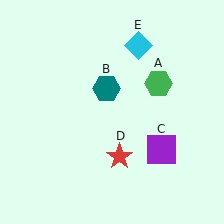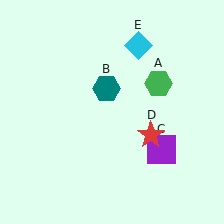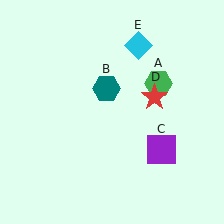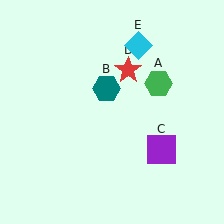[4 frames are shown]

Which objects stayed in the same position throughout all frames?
Green hexagon (object A) and teal hexagon (object B) and purple square (object C) and cyan diamond (object E) remained stationary.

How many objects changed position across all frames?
1 object changed position: red star (object D).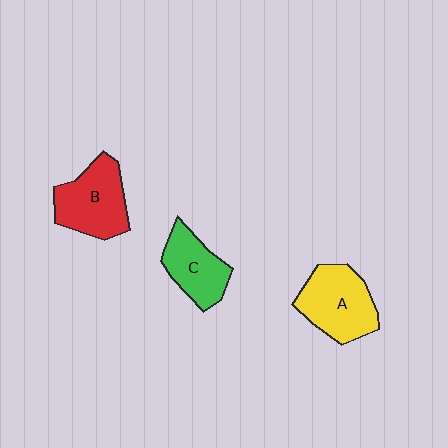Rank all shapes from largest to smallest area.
From largest to smallest: A (yellow), B (red), C (green).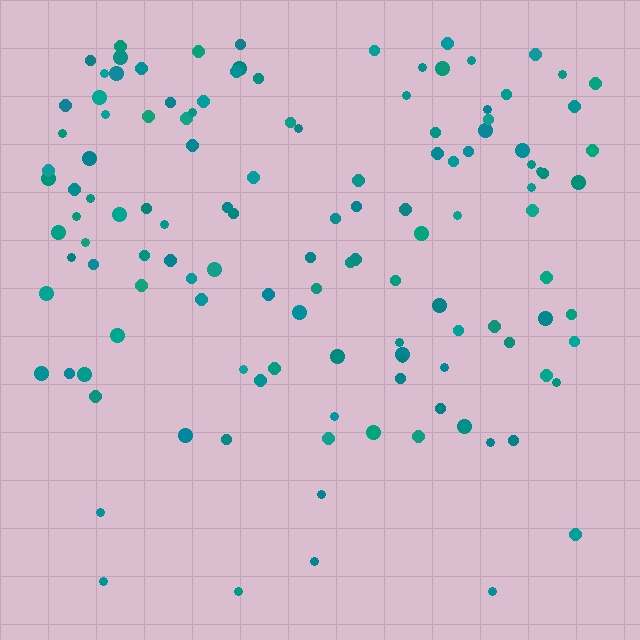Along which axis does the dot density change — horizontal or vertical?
Vertical.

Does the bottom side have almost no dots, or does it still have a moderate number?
Still a moderate number, just noticeably fewer than the top.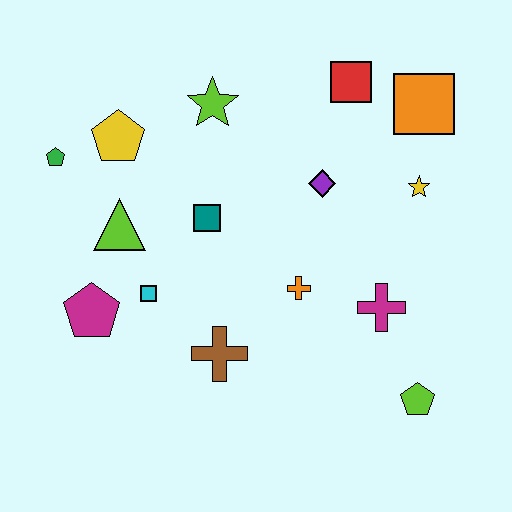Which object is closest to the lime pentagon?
The magenta cross is closest to the lime pentagon.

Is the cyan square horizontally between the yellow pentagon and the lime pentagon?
Yes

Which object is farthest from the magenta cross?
The green pentagon is farthest from the magenta cross.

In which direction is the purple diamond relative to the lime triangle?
The purple diamond is to the right of the lime triangle.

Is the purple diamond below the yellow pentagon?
Yes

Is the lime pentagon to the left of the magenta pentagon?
No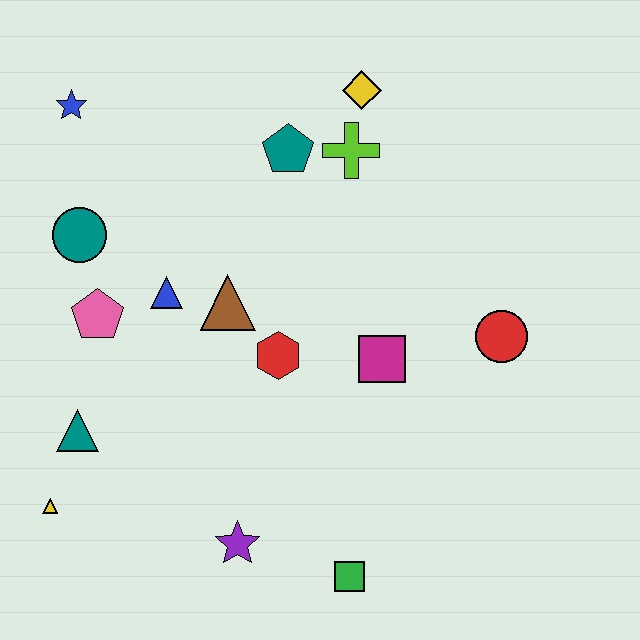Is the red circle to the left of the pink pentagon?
No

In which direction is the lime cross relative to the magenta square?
The lime cross is above the magenta square.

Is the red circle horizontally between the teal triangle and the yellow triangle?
No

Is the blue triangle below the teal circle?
Yes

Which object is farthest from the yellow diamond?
The yellow triangle is farthest from the yellow diamond.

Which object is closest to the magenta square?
The red hexagon is closest to the magenta square.